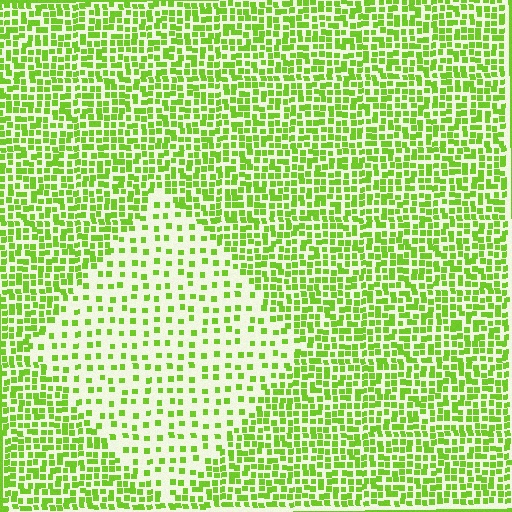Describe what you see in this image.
The image contains small lime elements arranged at two different densities. A diamond-shaped region is visible where the elements are less densely packed than the surrounding area.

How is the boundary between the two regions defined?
The boundary is defined by a change in element density (approximately 2.4x ratio). All elements are the same color, size, and shape.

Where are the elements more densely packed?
The elements are more densely packed outside the diamond boundary.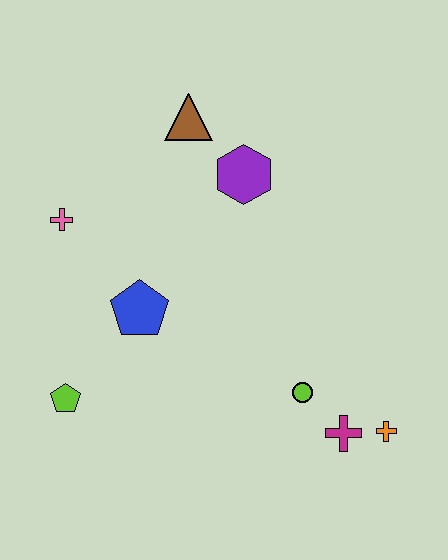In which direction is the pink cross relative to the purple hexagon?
The pink cross is to the left of the purple hexagon.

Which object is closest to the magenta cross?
The orange cross is closest to the magenta cross.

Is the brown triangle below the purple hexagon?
No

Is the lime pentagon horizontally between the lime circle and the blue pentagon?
No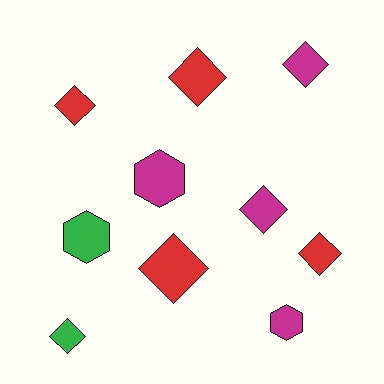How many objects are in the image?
There are 10 objects.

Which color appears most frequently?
Magenta, with 4 objects.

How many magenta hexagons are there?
There are 2 magenta hexagons.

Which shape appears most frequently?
Diamond, with 7 objects.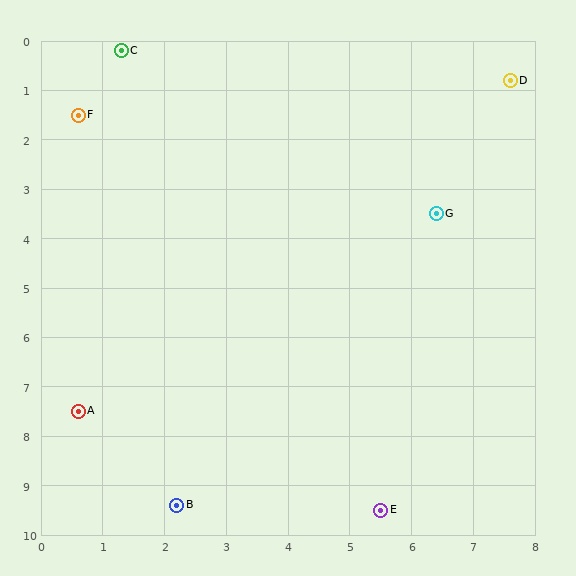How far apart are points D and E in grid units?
Points D and E are about 8.9 grid units apart.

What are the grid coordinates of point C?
Point C is at approximately (1.3, 0.2).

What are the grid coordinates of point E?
Point E is at approximately (5.5, 9.5).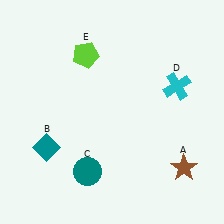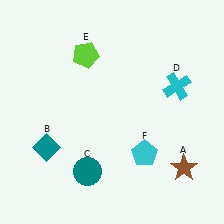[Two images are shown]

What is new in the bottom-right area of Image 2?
A cyan pentagon (F) was added in the bottom-right area of Image 2.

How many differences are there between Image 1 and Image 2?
There is 1 difference between the two images.